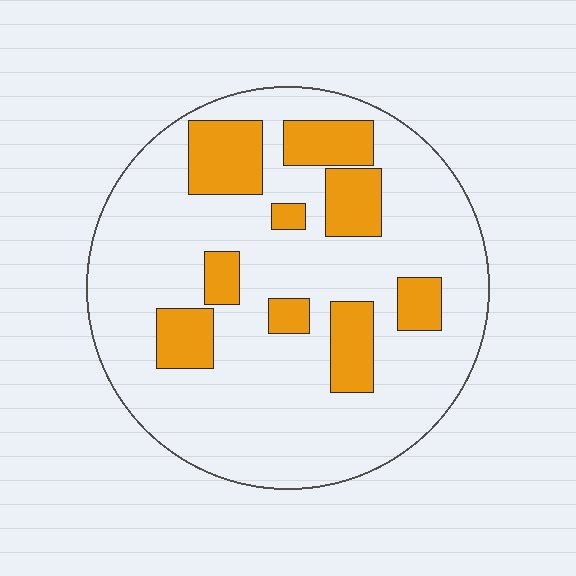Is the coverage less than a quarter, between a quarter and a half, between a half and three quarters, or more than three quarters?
Less than a quarter.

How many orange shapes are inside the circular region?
9.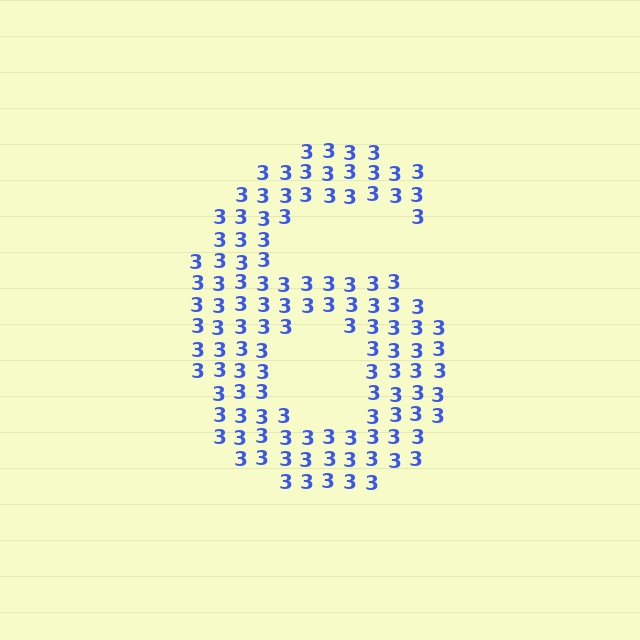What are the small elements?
The small elements are digit 3's.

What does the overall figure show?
The overall figure shows the digit 6.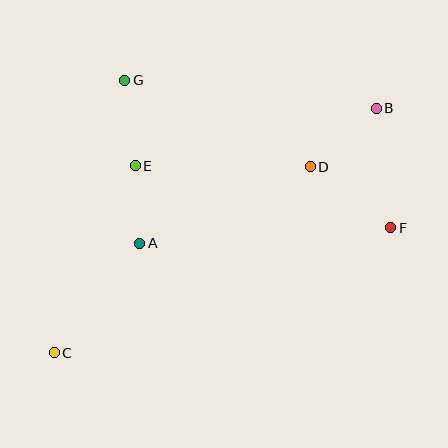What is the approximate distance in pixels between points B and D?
The distance between B and D is approximately 88 pixels.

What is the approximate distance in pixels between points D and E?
The distance between D and E is approximately 175 pixels.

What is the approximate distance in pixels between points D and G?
The distance between D and G is approximately 205 pixels.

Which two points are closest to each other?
Points A and E are closest to each other.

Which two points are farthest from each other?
Points B and C are farthest from each other.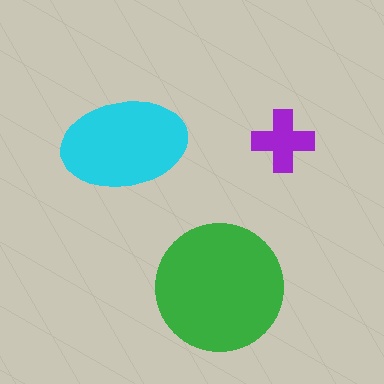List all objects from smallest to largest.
The purple cross, the cyan ellipse, the green circle.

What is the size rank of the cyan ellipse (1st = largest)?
2nd.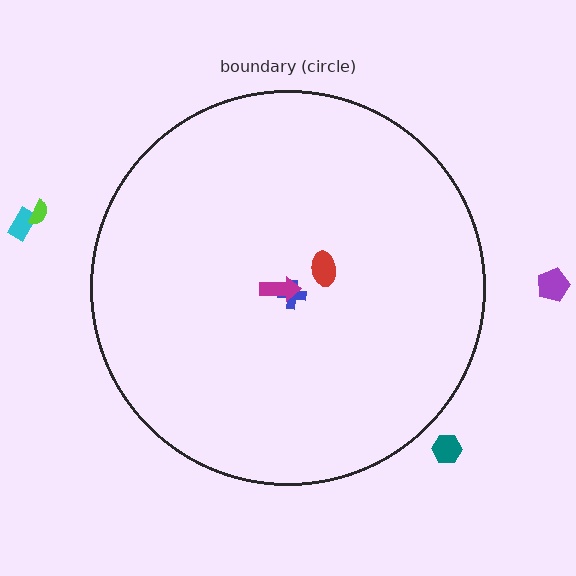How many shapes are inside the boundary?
3 inside, 4 outside.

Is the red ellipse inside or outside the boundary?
Inside.